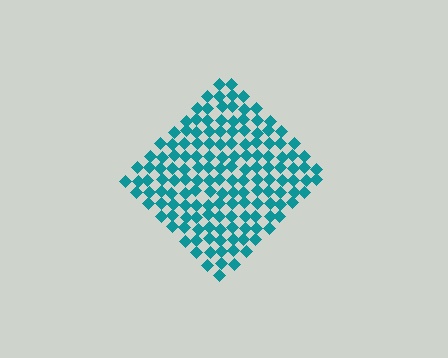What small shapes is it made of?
It is made of small diamonds.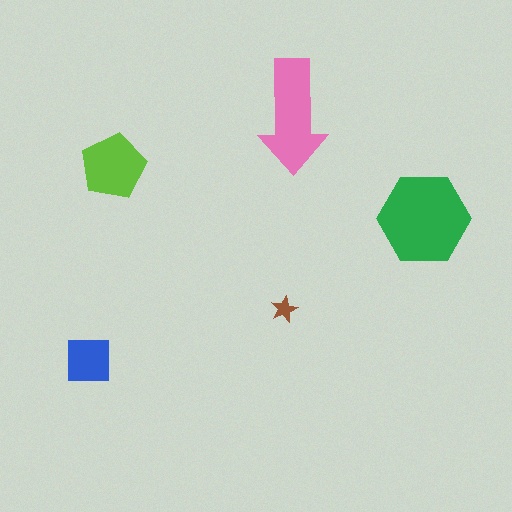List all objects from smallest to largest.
The brown star, the blue square, the lime pentagon, the pink arrow, the green hexagon.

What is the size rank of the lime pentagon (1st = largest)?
3rd.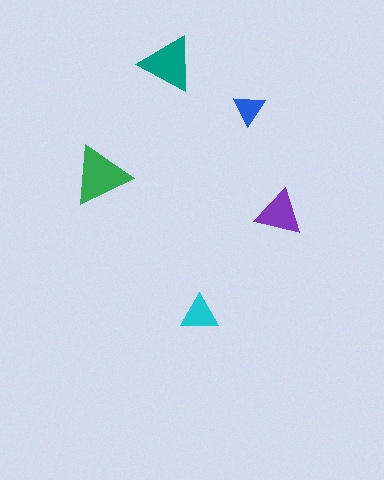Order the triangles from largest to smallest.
the green one, the teal one, the purple one, the cyan one, the blue one.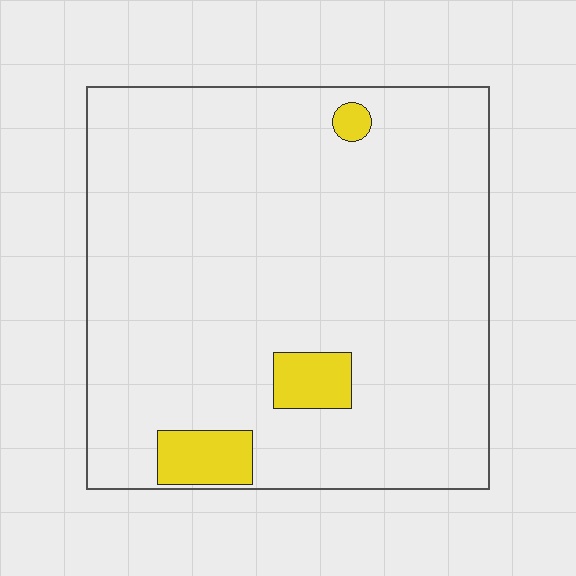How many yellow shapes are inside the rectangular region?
3.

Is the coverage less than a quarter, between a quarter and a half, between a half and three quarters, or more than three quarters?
Less than a quarter.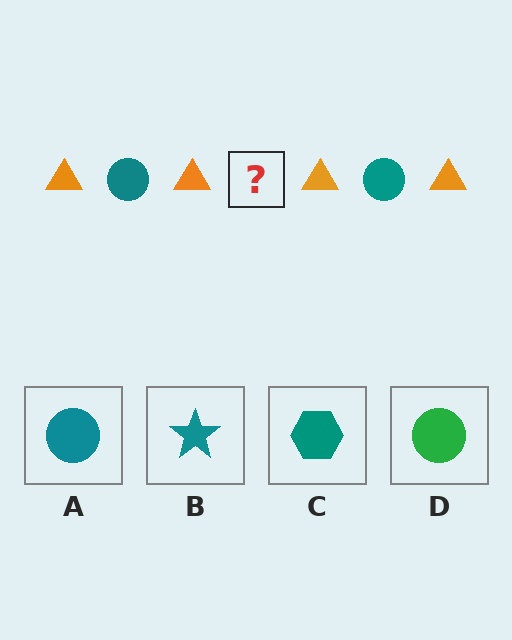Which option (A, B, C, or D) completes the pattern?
A.